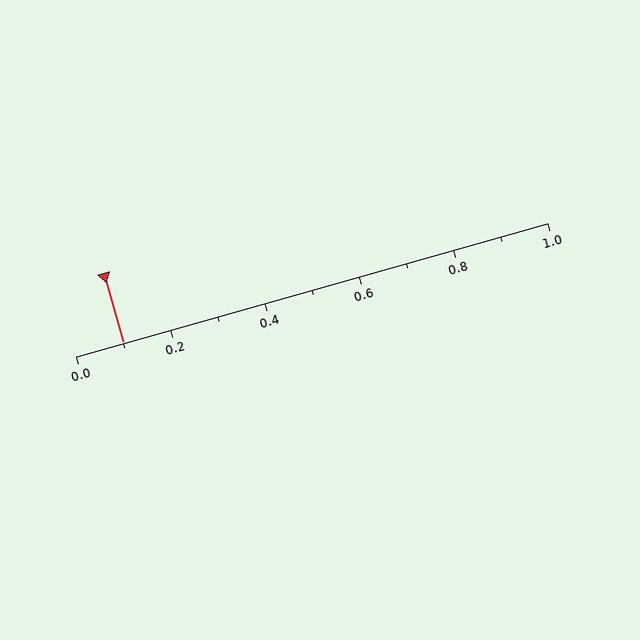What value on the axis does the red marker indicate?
The marker indicates approximately 0.1.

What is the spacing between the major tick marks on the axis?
The major ticks are spaced 0.2 apart.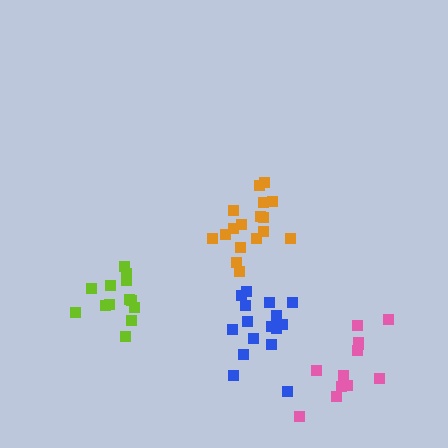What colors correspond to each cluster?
The clusters are colored: blue, orange, pink, lime.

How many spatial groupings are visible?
There are 4 spatial groupings.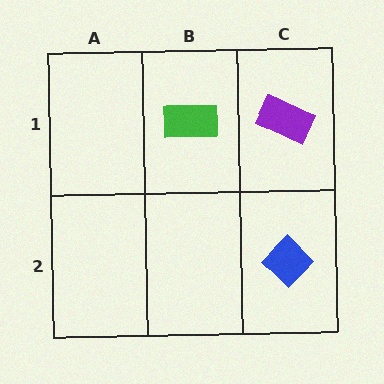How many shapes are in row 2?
1 shape.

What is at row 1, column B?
A green rectangle.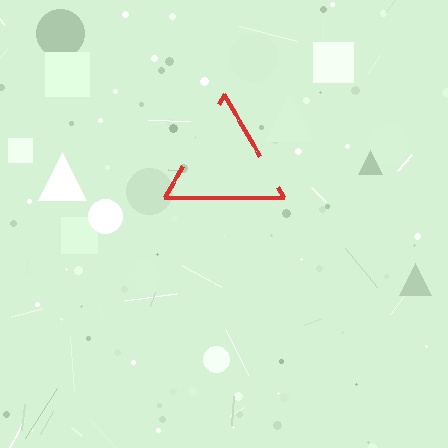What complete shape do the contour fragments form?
The contour fragments form a triangle.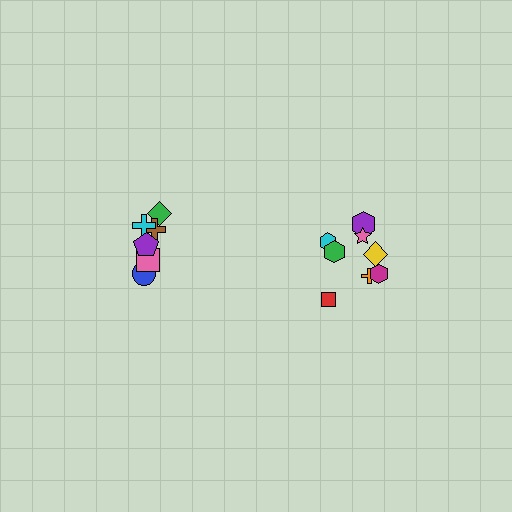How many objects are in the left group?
There are 6 objects.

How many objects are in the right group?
There are 8 objects.